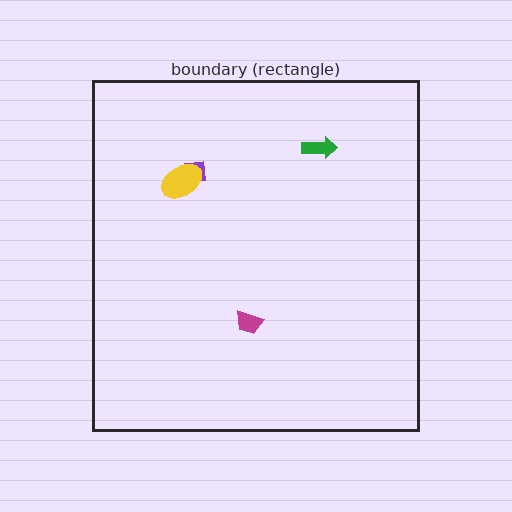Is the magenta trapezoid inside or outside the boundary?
Inside.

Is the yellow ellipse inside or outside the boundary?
Inside.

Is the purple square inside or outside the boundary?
Inside.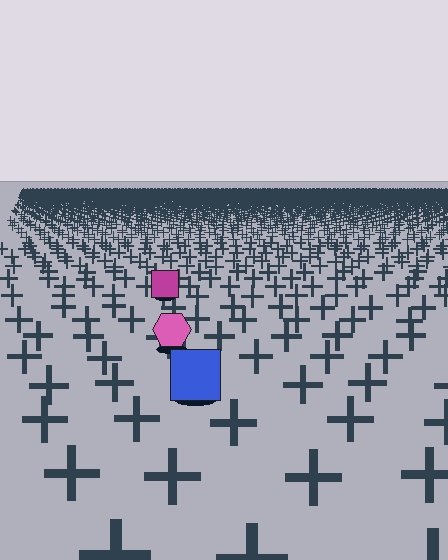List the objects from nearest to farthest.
From nearest to farthest: the blue square, the pink hexagon, the magenta square.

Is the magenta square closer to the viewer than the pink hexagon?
No. The pink hexagon is closer — you can tell from the texture gradient: the ground texture is coarser near it.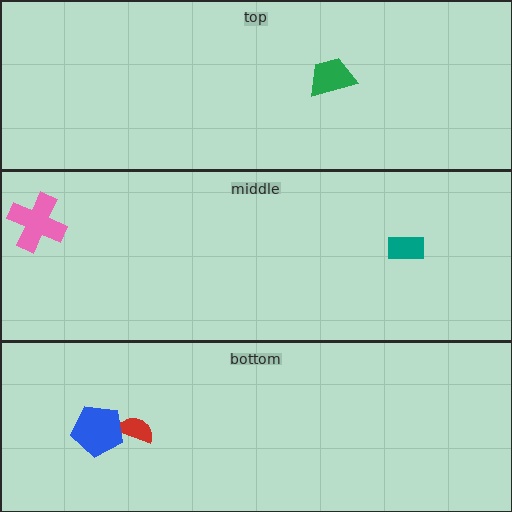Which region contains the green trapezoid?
The top region.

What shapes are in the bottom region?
The red semicircle, the blue pentagon.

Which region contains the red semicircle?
The bottom region.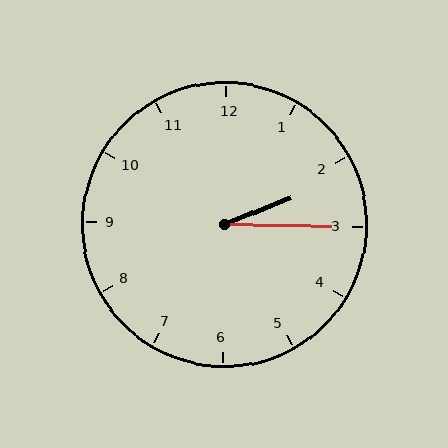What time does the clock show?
2:15.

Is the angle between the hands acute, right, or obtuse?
It is acute.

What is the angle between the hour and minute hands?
Approximately 22 degrees.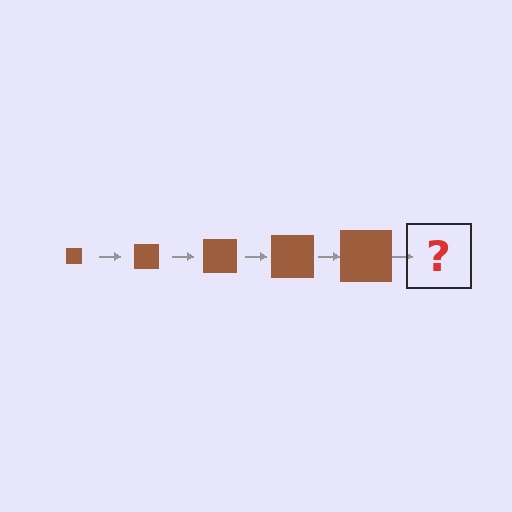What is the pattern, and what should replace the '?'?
The pattern is that the square gets progressively larger each step. The '?' should be a brown square, larger than the previous one.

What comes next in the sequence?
The next element should be a brown square, larger than the previous one.